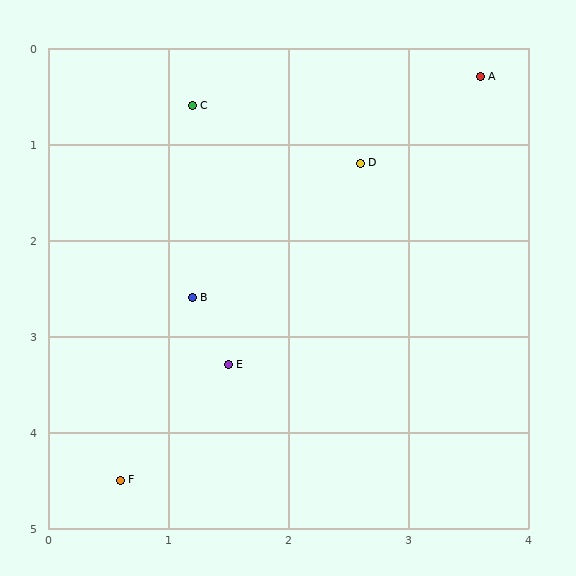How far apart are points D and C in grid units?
Points D and C are about 1.5 grid units apart.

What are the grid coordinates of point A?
Point A is at approximately (3.6, 0.3).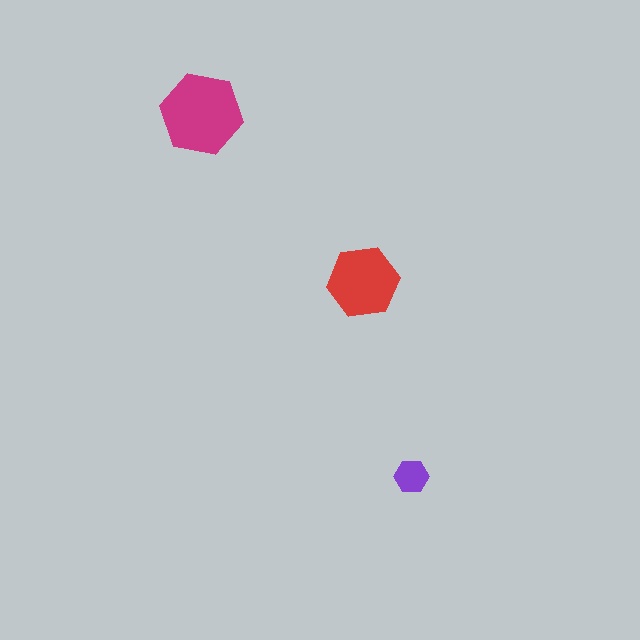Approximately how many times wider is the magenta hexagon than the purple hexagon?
About 2.5 times wider.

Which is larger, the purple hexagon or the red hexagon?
The red one.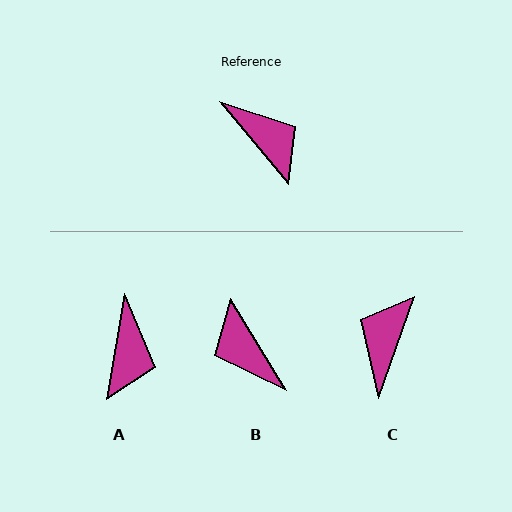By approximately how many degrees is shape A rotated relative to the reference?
Approximately 49 degrees clockwise.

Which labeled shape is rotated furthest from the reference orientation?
B, about 172 degrees away.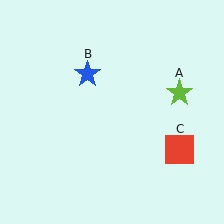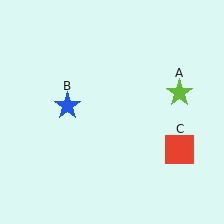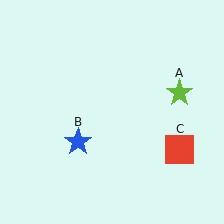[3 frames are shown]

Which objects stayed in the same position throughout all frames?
Lime star (object A) and red square (object C) remained stationary.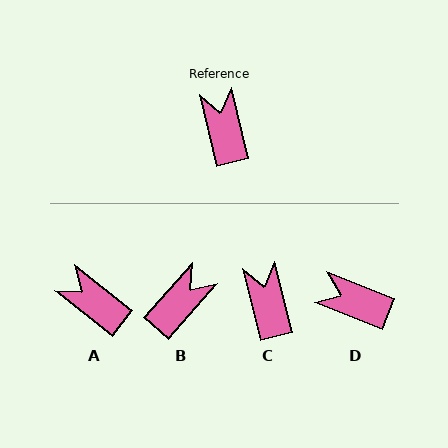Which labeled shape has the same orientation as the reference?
C.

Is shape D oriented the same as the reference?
No, it is off by about 55 degrees.